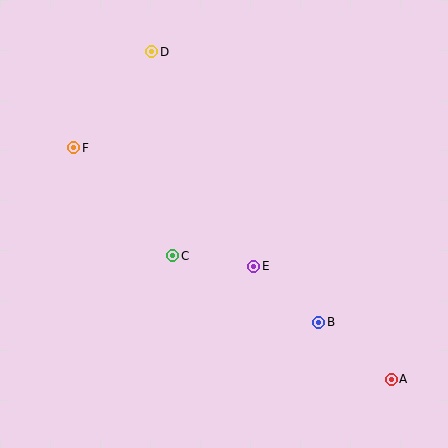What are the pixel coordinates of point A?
Point A is at (391, 379).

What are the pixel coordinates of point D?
Point D is at (152, 52).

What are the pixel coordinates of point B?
Point B is at (319, 322).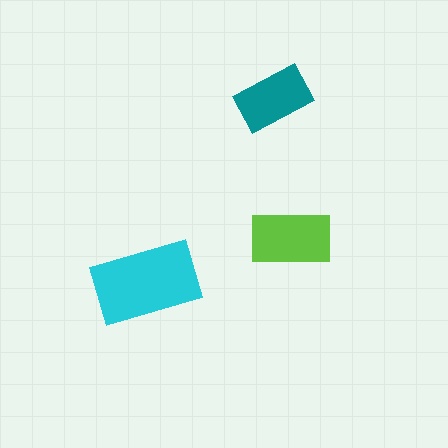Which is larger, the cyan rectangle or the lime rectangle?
The cyan one.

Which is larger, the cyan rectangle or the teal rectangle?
The cyan one.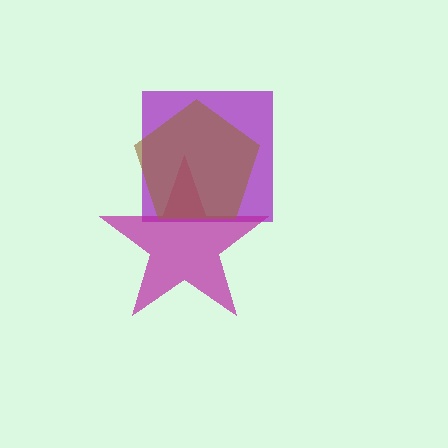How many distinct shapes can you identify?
There are 3 distinct shapes: a purple square, a magenta star, a brown pentagon.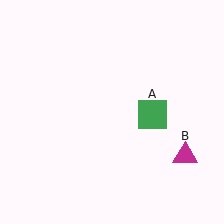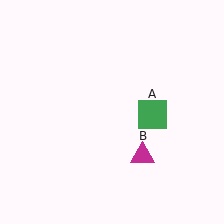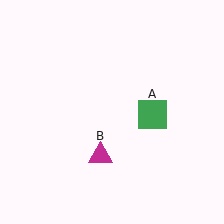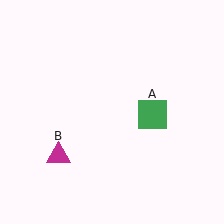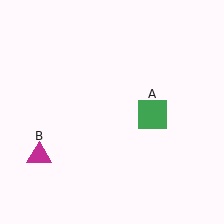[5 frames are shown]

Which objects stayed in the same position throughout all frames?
Green square (object A) remained stationary.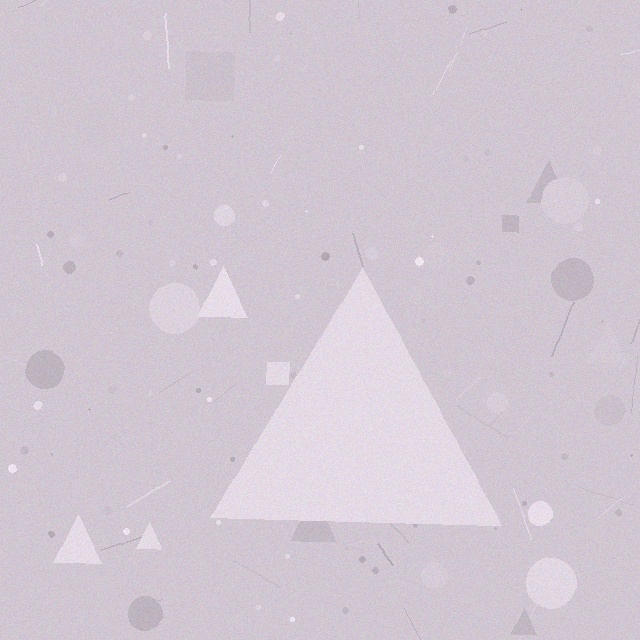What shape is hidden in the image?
A triangle is hidden in the image.